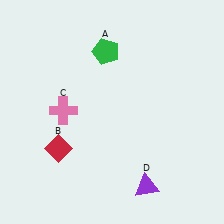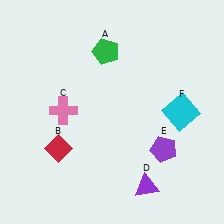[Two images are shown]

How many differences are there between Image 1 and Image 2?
There are 2 differences between the two images.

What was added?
A purple pentagon (E), a cyan square (F) were added in Image 2.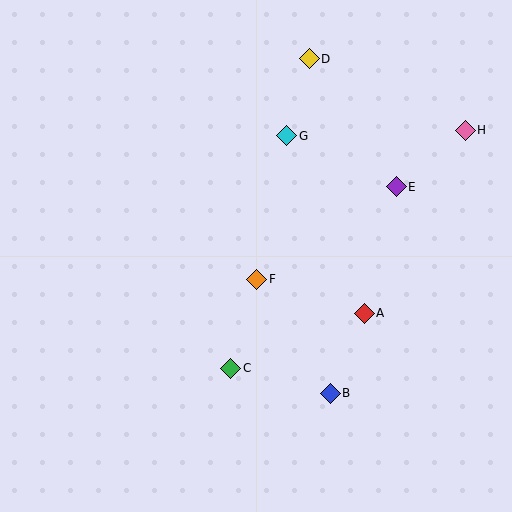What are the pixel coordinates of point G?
Point G is at (287, 136).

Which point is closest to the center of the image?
Point F at (257, 279) is closest to the center.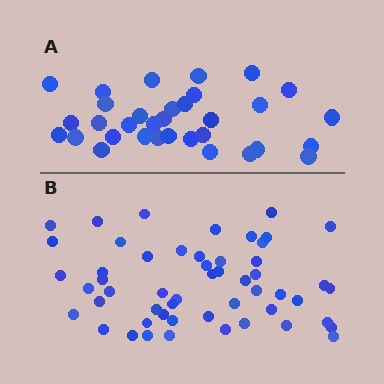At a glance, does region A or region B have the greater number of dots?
Region B (the bottom region) has more dots.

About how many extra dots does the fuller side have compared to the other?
Region B has approximately 20 more dots than region A.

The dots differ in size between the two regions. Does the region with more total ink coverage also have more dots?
No. Region A has more total ink coverage because its dots are larger, but region B actually contains more individual dots. Total area can be misleading — the number of items is what matters here.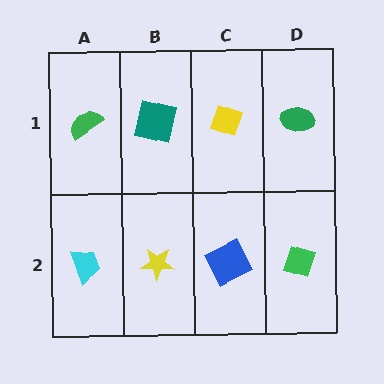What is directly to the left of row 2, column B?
A cyan trapezoid.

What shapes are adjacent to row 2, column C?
A yellow diamond (row 1, column C), a yellow star (row 2, column B), a green diamond (row 2, column D).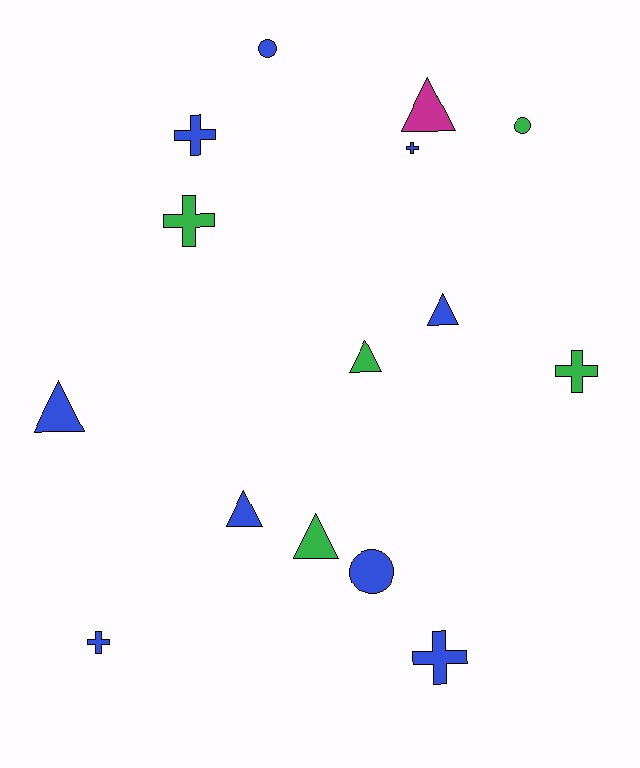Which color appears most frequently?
Blue, with 9 objects.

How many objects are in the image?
There are 15 objects.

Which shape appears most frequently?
Cross, with 6 objects.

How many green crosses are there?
There are 2 green crosses.